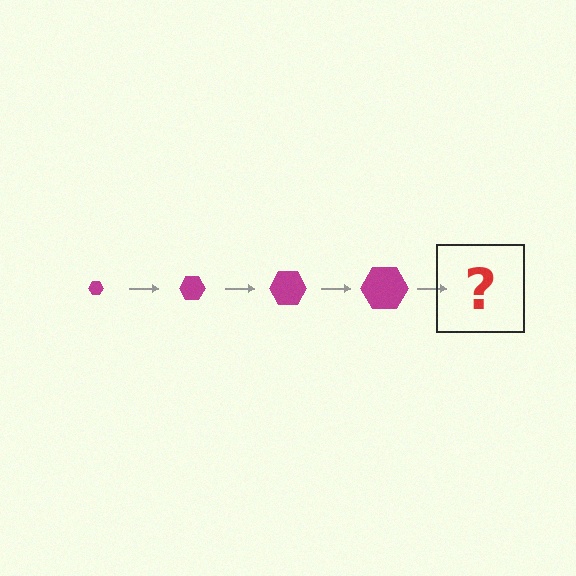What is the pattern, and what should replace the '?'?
The pattern is that the hexagon gets progressively larger each step. The '?' should be a magenta hexagon, larger than the previous one.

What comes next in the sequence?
The next element should be a magenta hexagon, larger than the previous one.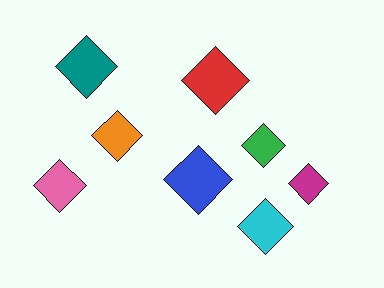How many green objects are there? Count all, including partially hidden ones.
There is 1 green object.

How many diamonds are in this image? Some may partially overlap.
There are 8 diamonds.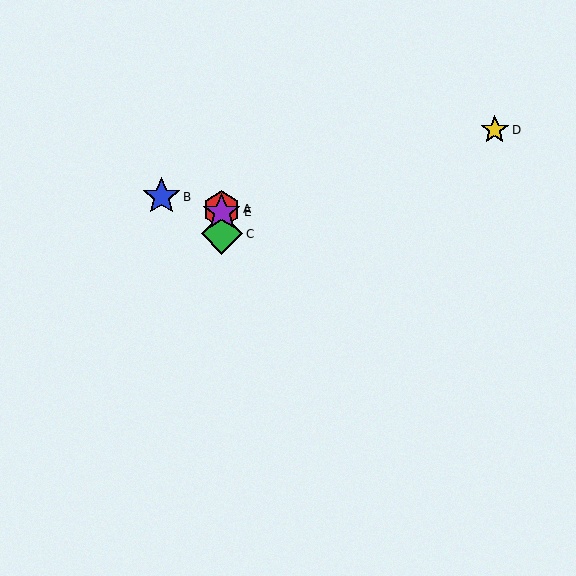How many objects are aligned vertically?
3 objects (A, C, E) are aligned vertically.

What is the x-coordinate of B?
Object B is at x≈161.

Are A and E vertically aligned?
Yes, both are at x≈222.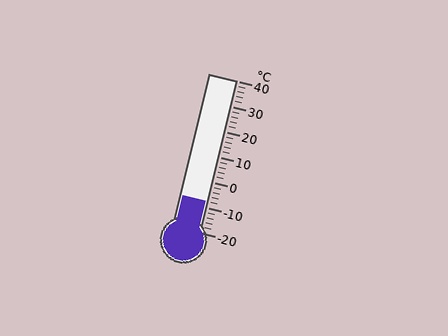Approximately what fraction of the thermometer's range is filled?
The thermometer is filled to approximately 20% of its range.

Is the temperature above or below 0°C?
The temperature is below 0°C.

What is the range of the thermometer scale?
The thermometer scale ranges from -20°C to 40°C.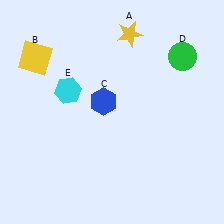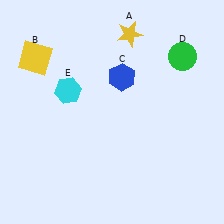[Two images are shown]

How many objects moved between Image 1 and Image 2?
1 object moved between the two images.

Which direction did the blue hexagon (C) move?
The blue hexagon (C) moved up.